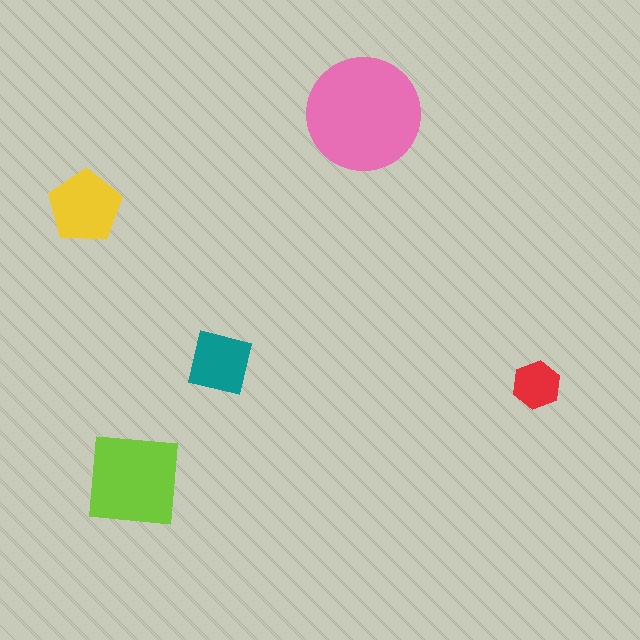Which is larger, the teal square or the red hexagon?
The teal square.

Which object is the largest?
The pink circle.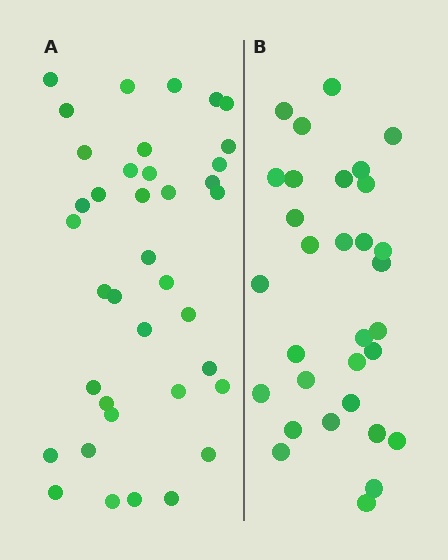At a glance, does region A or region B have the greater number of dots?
Region A (the left region) has more dots.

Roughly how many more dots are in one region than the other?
Region A has roughly 8 or so more dots than region B.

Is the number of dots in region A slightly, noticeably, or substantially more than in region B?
Region A has only slightly more — the two regions are fairly close. The ratio is roughly 1.2 to 1.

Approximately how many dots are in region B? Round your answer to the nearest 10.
About 30 dots. (The exact count is 31, which rounds to 30.)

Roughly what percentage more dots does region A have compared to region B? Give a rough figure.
About 25% more.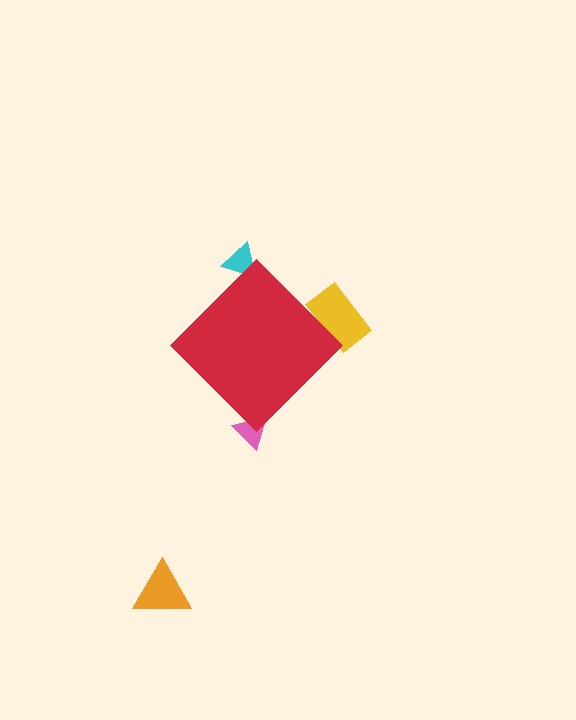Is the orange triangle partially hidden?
No, the orange triangle is fully visible.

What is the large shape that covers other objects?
A red diamond.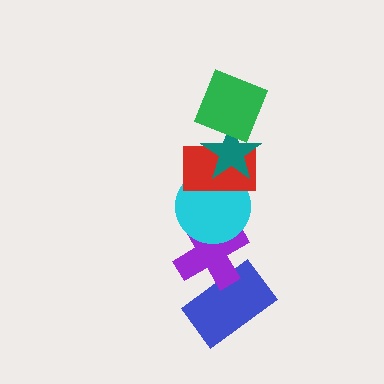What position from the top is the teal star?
The teal star is 2nd from the top.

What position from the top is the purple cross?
The purple cross is 5th from the top.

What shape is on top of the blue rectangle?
The purple cross is on top of the blue rectangle.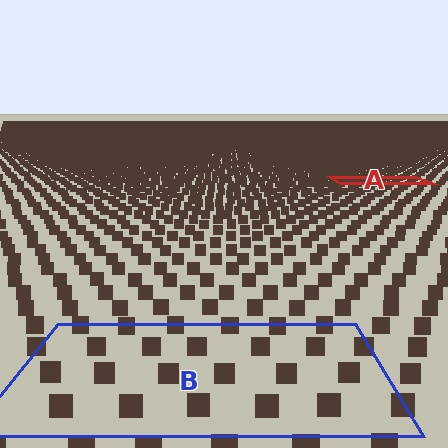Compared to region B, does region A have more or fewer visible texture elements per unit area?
Region A has more texture elements per unit area — they are packed more densely because it is farther away.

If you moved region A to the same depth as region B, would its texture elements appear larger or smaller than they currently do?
They would appear larger. At a closer depth, the same texture elements are projected at a bigger on-screen size.